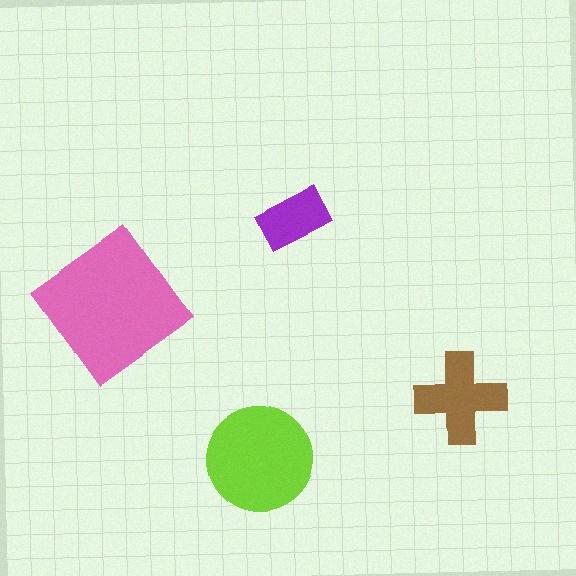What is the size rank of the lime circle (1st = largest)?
2nd.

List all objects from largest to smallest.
The pink diamond, the lime circle, the brown cross, the purple rectangle.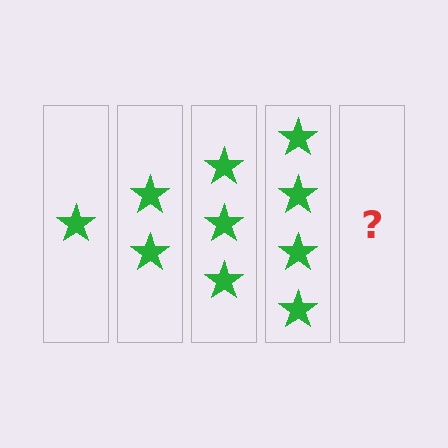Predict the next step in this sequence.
The next step is 5 stars.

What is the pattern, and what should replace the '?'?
The pattern is that each step adds one more star. The '?' should be 5 stars.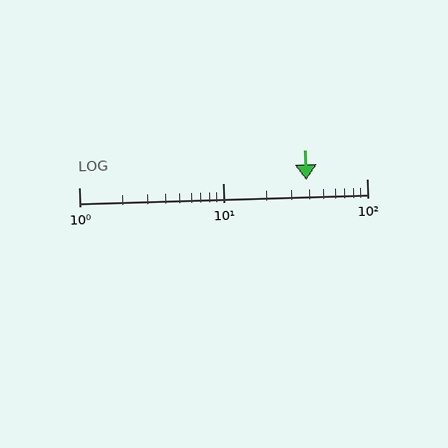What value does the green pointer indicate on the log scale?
The pointer indicates approximately 38.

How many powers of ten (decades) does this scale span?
The scale spans 2 decades, from 1 to 100.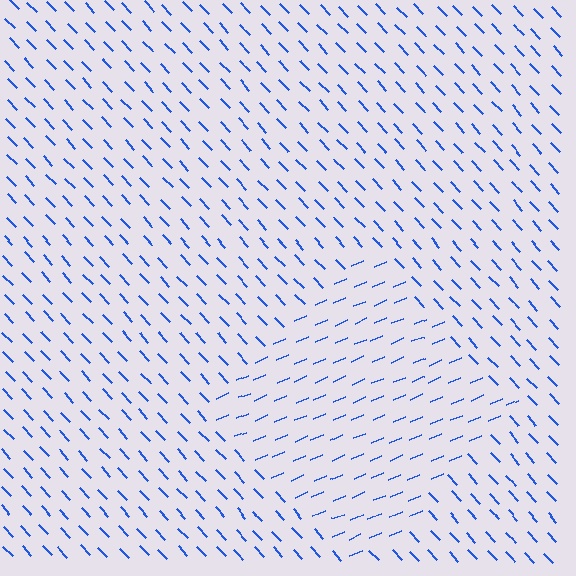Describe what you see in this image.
The image is filled with small blue line segments. A diamond region in the image has lines oriented differently from the surrounding lines, creating a visible texture boundary.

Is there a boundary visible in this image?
Yes, there is a texture boundary formed by a change in line orientation.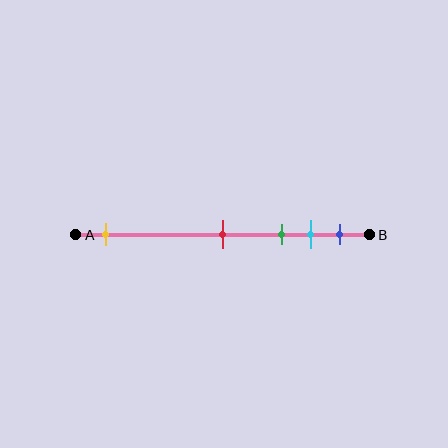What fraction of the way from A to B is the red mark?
The red mark is approximately 50% (0.5) of the way from A to B.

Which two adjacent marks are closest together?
The cyan and blue marks are the closest adjacent pair.